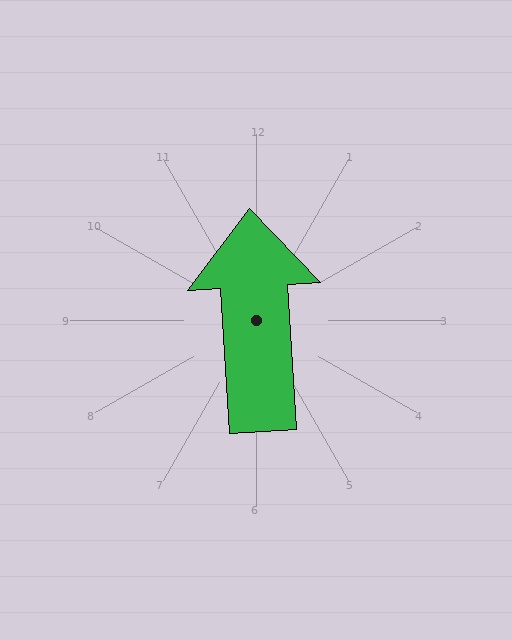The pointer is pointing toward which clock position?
Roughly 12 o'clock.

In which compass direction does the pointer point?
North.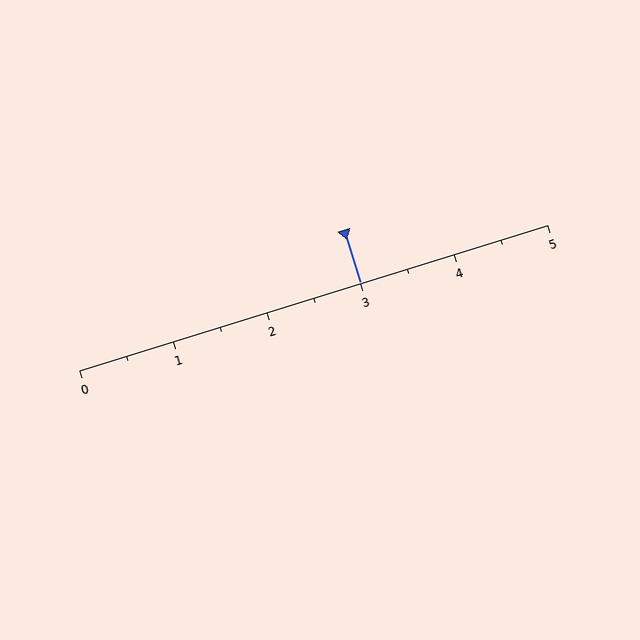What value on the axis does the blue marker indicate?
The marker indicates approximately 3.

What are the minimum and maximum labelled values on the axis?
The axis runs from 0 to 5.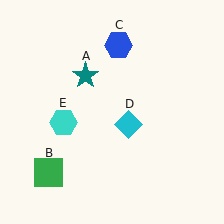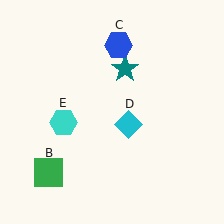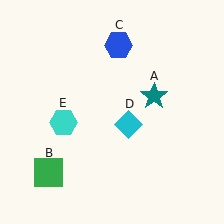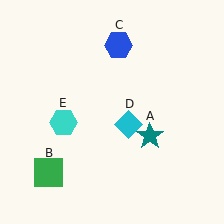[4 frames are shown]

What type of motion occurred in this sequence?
The teal star (object A) rotated clockwise around the center of the scene.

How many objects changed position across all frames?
1 object changed position: teal star (object A).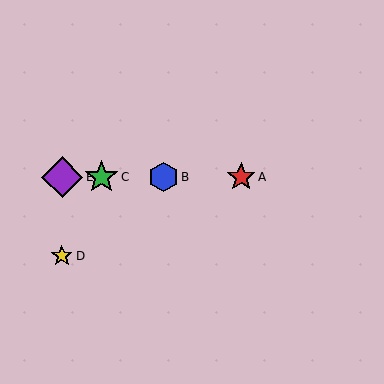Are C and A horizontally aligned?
Yes, both are at y≈177.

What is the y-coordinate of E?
Object E is at y≈177.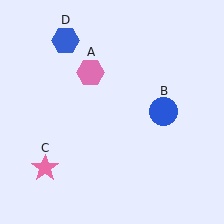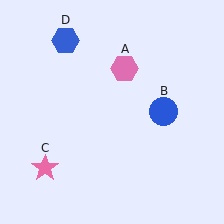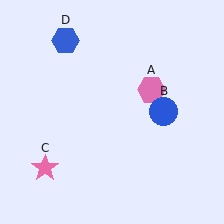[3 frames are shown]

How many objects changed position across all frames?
1 object changed position: pink hexagon (object A).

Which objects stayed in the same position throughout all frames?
Blue circle (object B) and pink star (object C) and blue hexagon (object D) remained stationary.